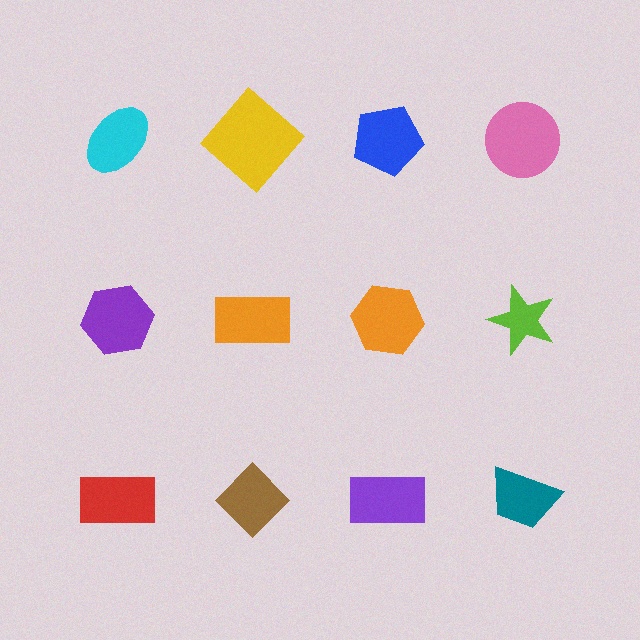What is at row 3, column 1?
A red rectangle.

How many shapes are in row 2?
4 shapes.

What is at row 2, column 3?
An orange hexagon.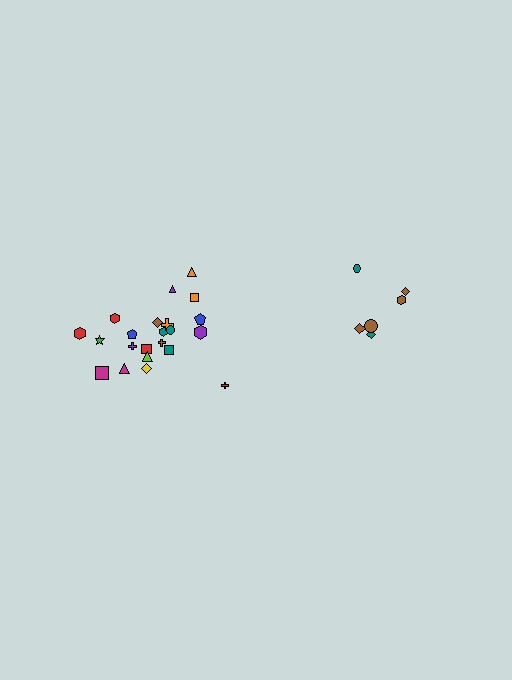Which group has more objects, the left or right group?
The left group.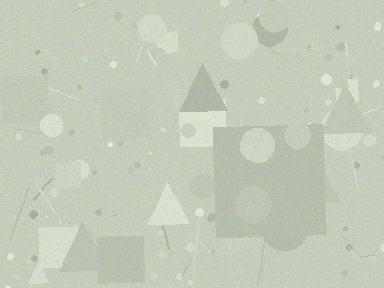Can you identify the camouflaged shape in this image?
The camouflaged shape is a square.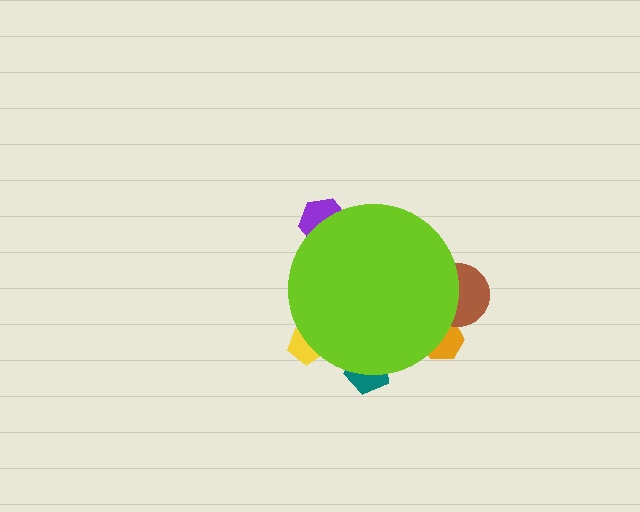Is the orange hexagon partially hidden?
Yes, the orange hexagon is partially hidden behind the lime circle.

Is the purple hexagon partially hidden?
Yes, the purple hexagon is partially hidden behind the lime circle.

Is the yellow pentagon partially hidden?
Yes, the yellow pentagon is partially hidden behind the lime circle.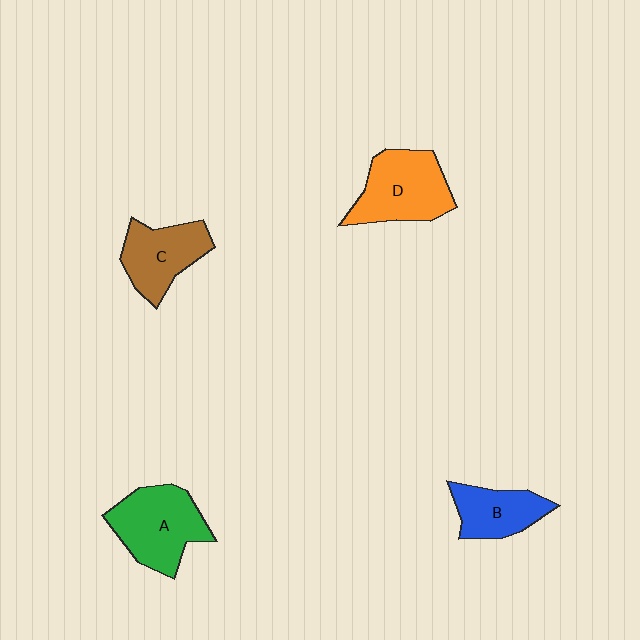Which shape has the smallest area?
Shape B (blue).